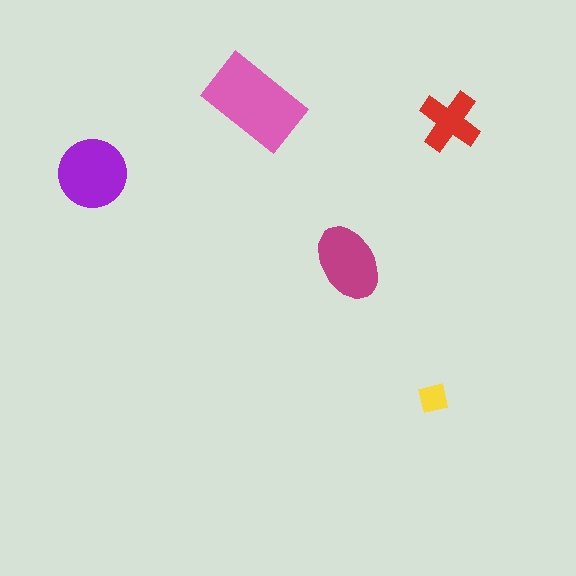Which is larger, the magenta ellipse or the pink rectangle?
The pink rectangle.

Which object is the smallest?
The yellow square.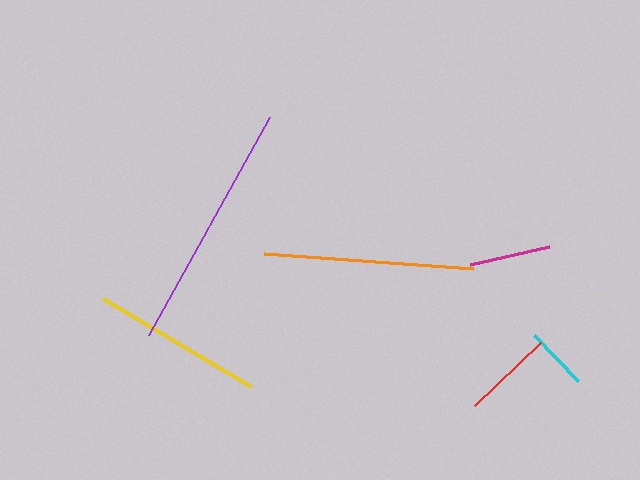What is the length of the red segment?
The red segment is approximately 91 pixels long.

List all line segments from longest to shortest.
From longest to shortest: purple, orange, yellow, red, magenta, cyan.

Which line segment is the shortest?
The cyan line is the shortest at approximately 64 pixels.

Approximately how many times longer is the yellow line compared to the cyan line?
The yellow line is approximately 2.7 times the length of the cyan line.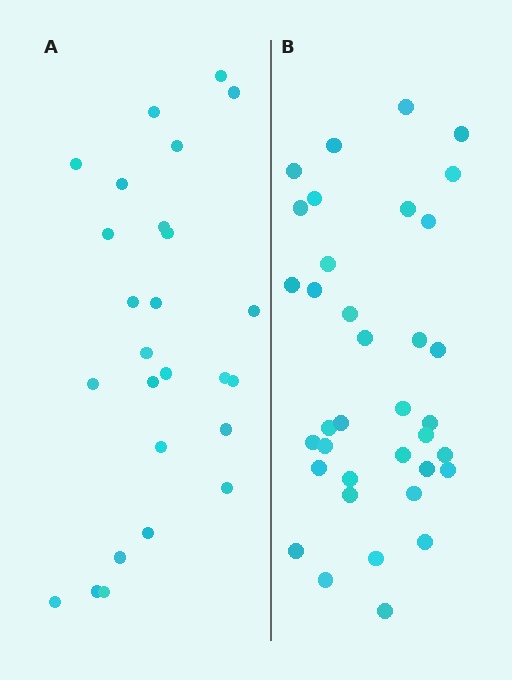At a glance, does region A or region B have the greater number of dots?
Region B (the right region) has more dots.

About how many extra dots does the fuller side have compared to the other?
Region B has roughly 10 or so more dots than region A.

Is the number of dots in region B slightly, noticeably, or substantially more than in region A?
Region B has noticeably more, but not dramatically so. The ratio is roughly 1.4 to 1.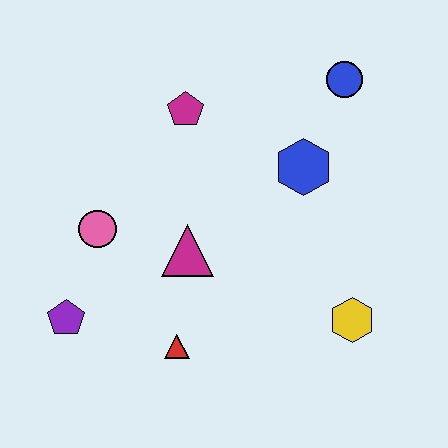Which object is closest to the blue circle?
The blue hexagon is closest to the blue circle.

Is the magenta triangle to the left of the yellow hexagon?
Yes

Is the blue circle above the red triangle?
Yes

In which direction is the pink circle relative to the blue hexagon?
The pink circle is to the left of the blue hexagon.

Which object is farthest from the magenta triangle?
The blue circle is farthest from the magenta triangle.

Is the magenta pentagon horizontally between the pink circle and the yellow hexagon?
Yes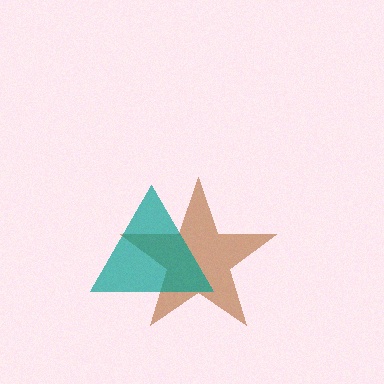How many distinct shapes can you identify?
There are 2 distinct shapes: a brown star, a teal triangle.